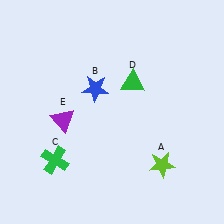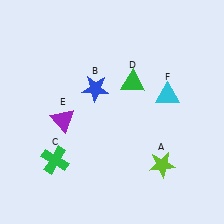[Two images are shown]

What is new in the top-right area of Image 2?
A cyan triangle (F) was added in the top-right area of Image 2.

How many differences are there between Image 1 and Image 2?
There is 1 difference between the two images.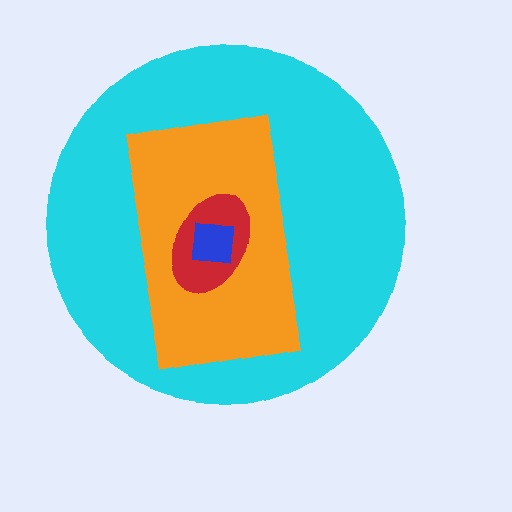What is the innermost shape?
The blue square.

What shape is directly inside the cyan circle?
The orange rectangle.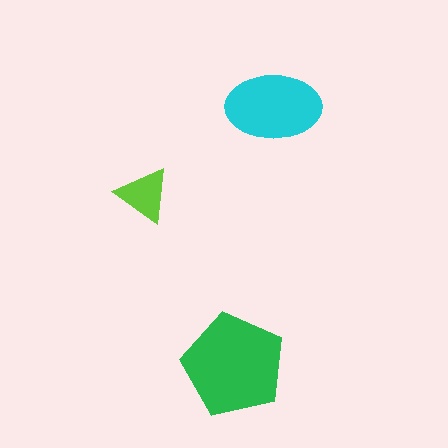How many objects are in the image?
There are 3 objects in the image.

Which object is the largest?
The green pentagon.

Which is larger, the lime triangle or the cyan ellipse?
The cyan ellipse.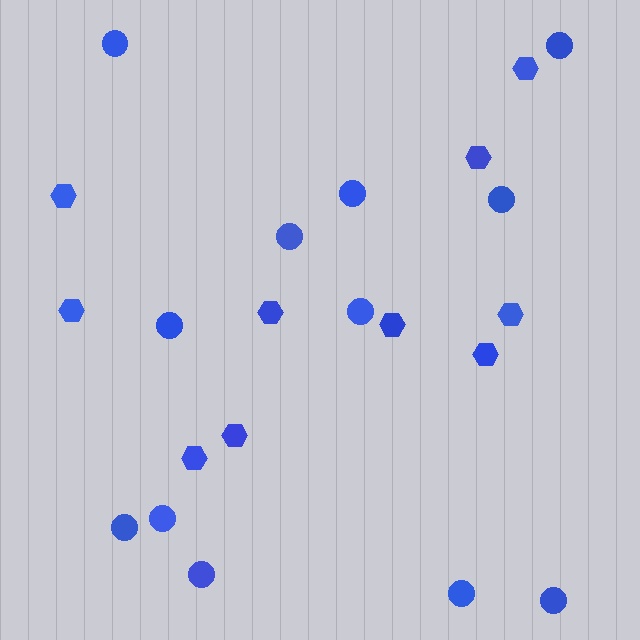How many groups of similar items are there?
There are 2 groups: one group of circles (12) and one group of hexagons (10).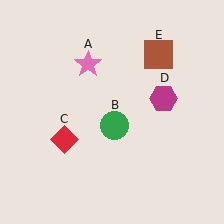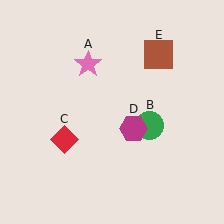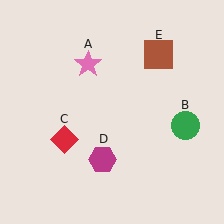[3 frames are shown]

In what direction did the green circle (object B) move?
The green circle (object B) moved right.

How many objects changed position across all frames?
2 objects changed position: green circle (object B), magenta hexagon (object D).